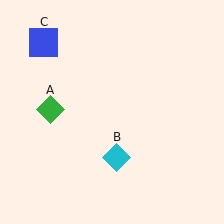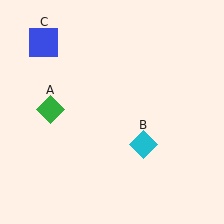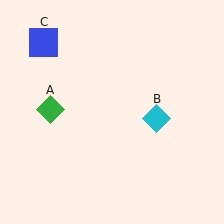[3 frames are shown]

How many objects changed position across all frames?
1 object changed position: cyan diamond (object B).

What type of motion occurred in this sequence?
The cyan diamond (object B) rotated counterclockwise around the center of the scene.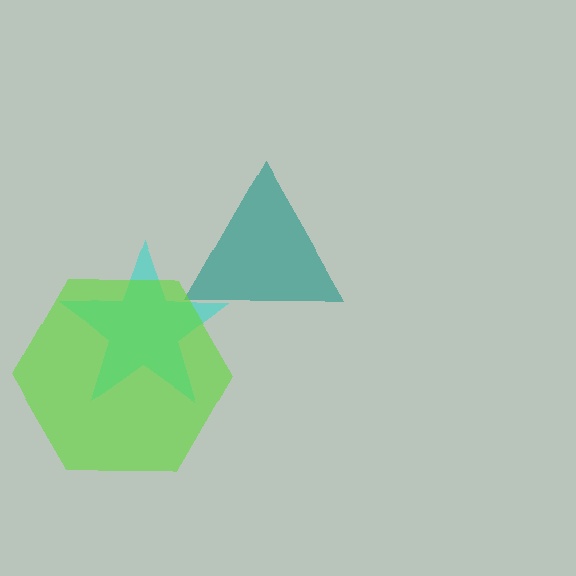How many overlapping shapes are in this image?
There are 3 overlapping shapes in the image.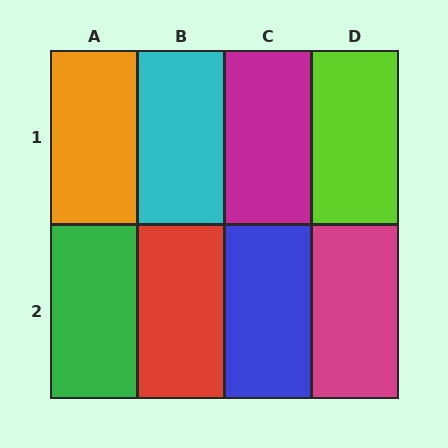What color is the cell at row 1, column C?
Magenta.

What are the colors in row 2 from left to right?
Green, red, blue, magenta.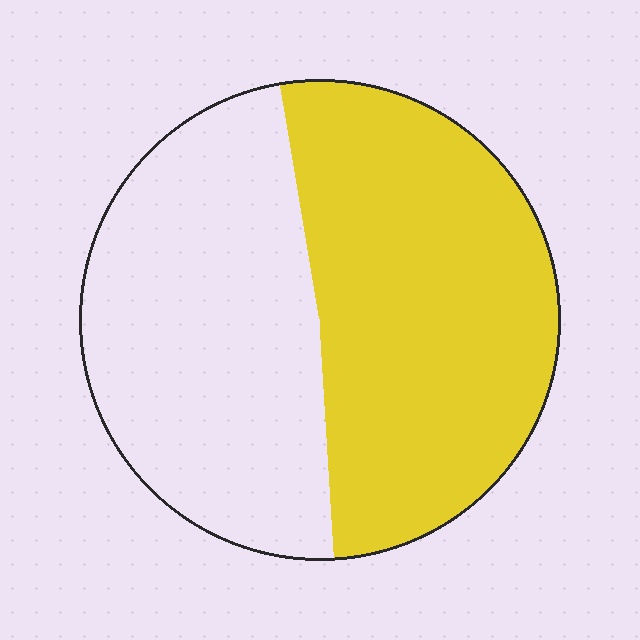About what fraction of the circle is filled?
About one half (1/2).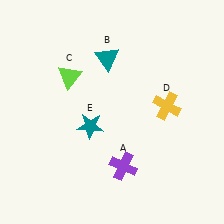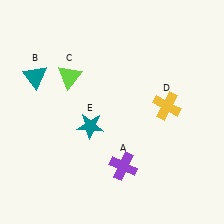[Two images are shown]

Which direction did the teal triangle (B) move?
The teal triangle (B) moved left.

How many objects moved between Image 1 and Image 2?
1 object moved between the two images.